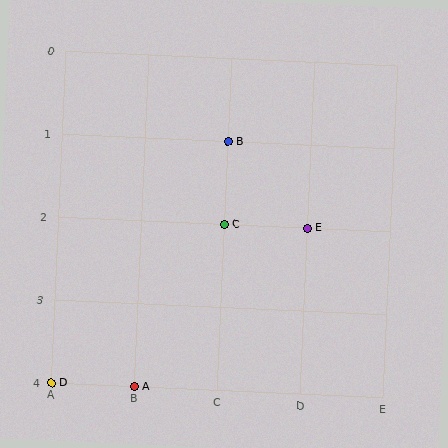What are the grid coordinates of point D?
Point D is at grid coordinates (A, 4).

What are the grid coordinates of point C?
Point C is at grid coordinates (C, 2).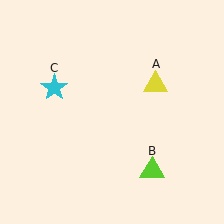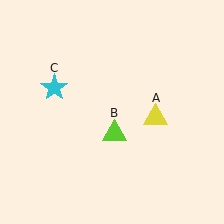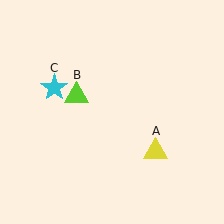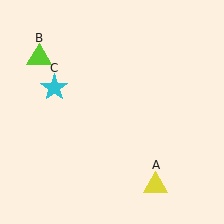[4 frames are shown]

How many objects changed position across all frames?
2 objects changed position: yellow triangle (object A), lime triangle (object B).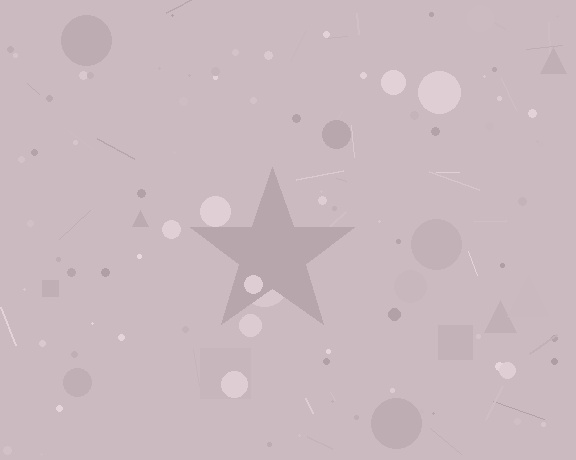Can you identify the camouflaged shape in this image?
The camouflaged shape is a star.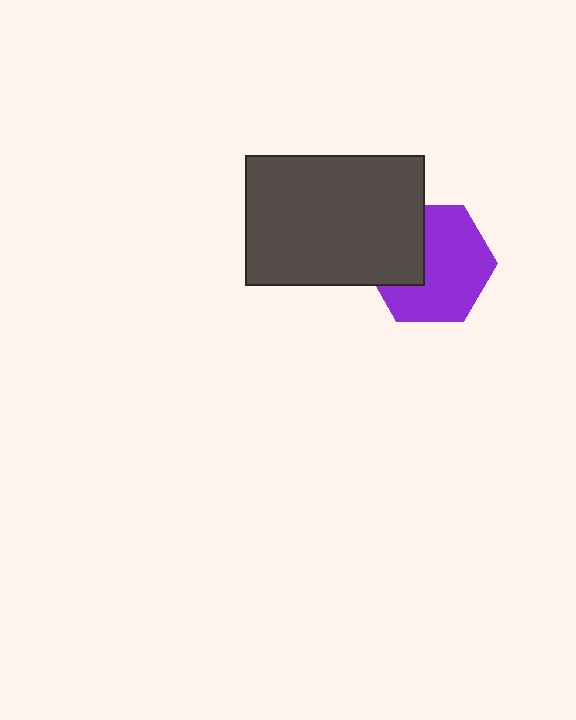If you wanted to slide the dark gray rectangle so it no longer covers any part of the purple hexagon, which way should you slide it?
Slide it left — that is the most direct way to separate the two shapes.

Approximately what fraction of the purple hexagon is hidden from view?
Roughly 33% of the purple hexagon is hidden behind the dark gray rectangle.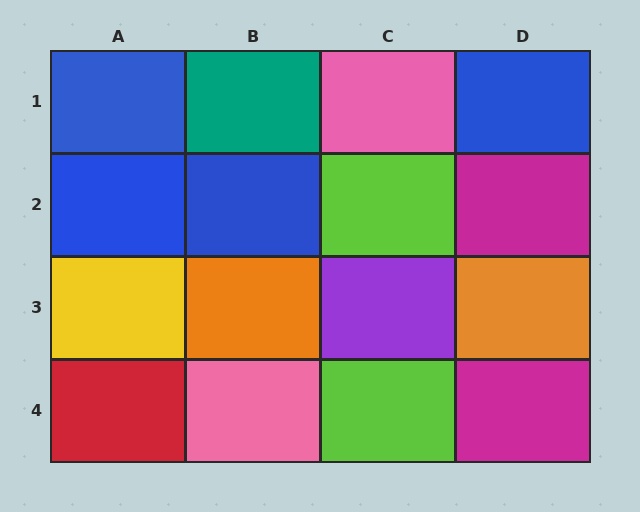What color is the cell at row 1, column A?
Blue.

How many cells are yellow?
1 cell is yellow.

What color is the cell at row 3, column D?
Orange.